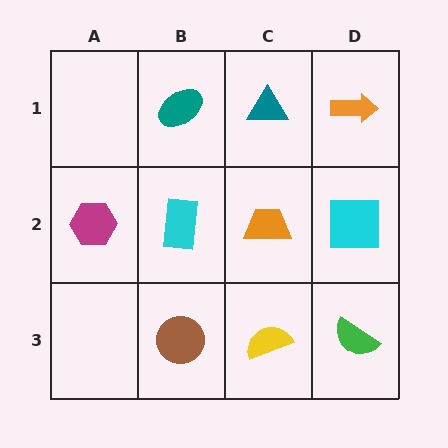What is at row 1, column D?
An orange arrow.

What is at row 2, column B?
A cyan rectangle.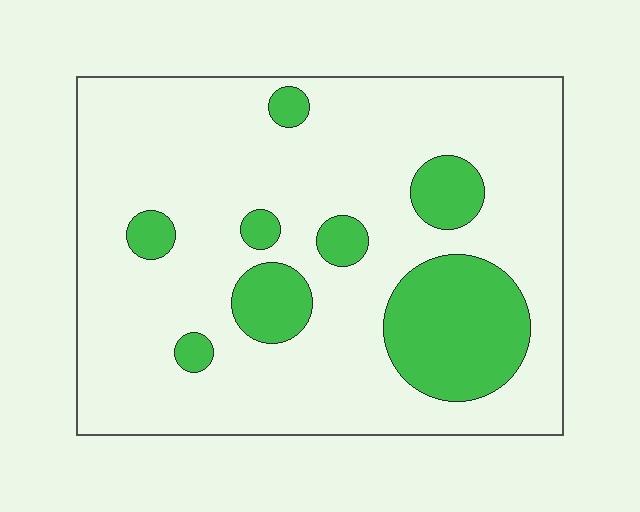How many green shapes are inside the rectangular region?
8.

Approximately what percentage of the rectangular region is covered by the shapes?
Approximately 20%.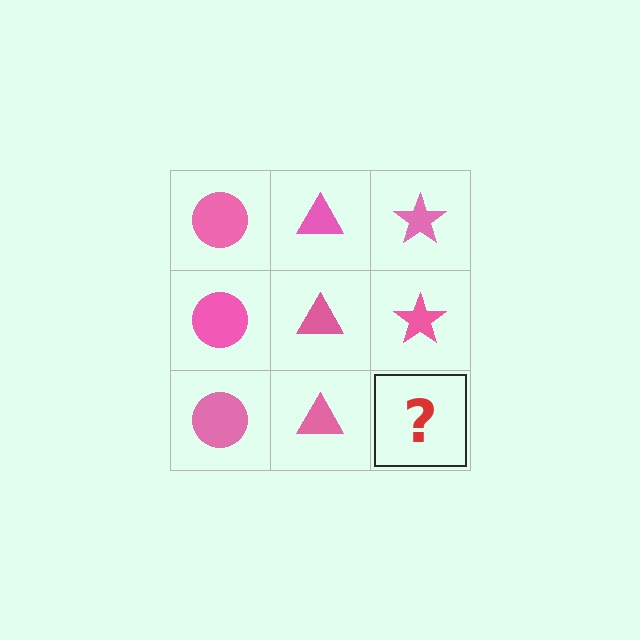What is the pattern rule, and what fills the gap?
The rule is that each column has a consistent shape. The gap should be filled with a pink star.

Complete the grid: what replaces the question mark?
The question mark should be replaced with a pink star.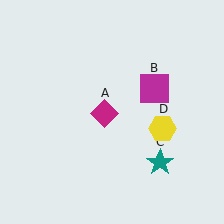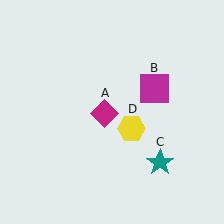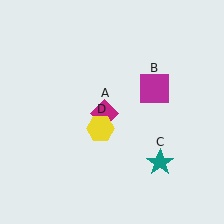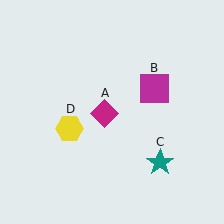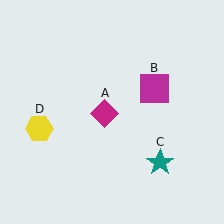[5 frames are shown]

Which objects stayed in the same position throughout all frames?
Magenta diamond (object A) and magenta square (object B) and teal star (object C) remained stationary.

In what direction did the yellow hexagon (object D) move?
The yellow hexagon (object D) moved left.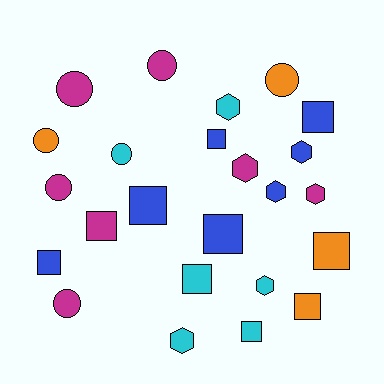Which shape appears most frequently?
Square, with 10 objects.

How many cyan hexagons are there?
There are 3 cyan hexagons.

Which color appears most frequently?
Blue, with 7 objects.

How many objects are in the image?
There are 24 objects.